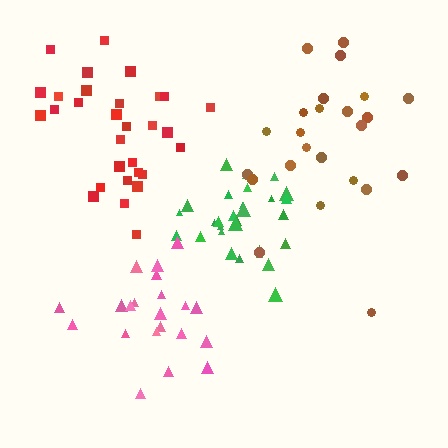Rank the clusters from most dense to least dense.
green, pink, red, brown.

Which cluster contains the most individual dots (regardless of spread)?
Red (30).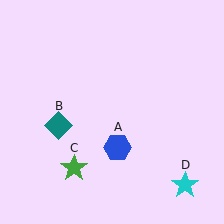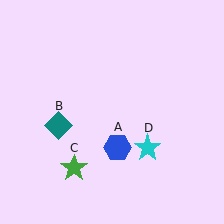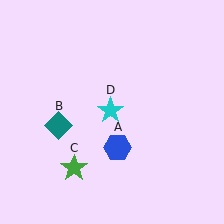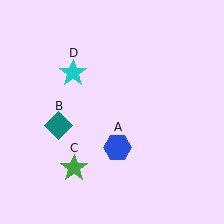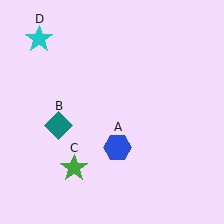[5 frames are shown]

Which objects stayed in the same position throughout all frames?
Blue hexagon (object A) and teal diamond (object B) and green star (object C) remained stationary.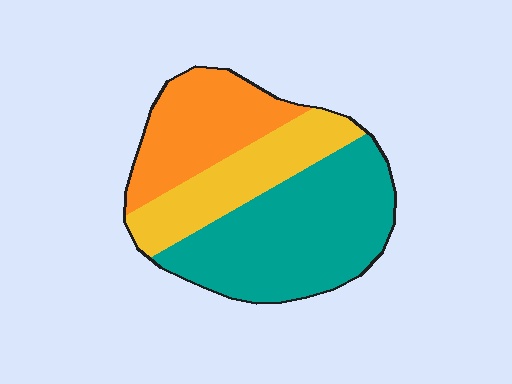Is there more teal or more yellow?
Teal.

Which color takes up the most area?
Teal, at roughly 50%.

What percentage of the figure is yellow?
Yellow covers 25% of the figure.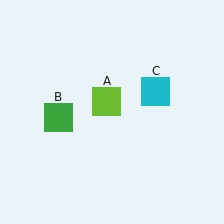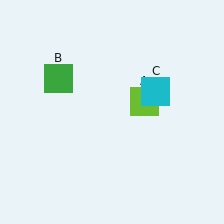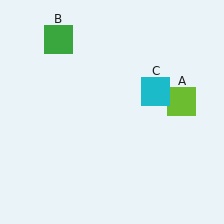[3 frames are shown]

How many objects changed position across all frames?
2 objects changed position: lime square (object A), green square (object B).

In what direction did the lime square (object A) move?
The lime square (object A) moved right.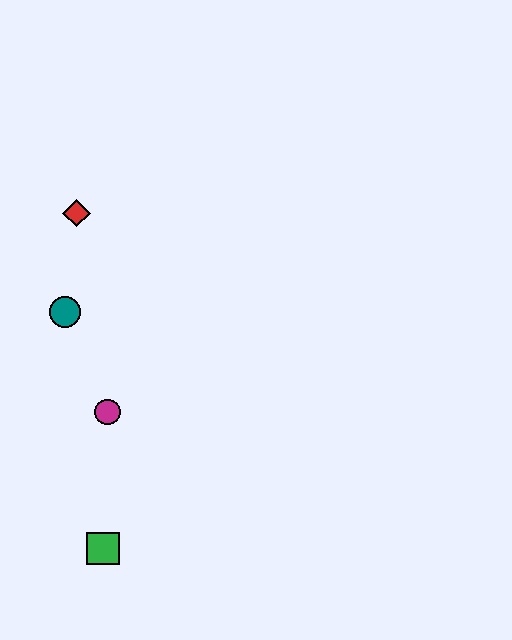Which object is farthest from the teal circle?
The green square is farthest from the teal circle.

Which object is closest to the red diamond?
The teal circle is closest to the red diamond.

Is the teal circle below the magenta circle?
No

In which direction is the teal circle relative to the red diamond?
The teal circle is below the red diamond.